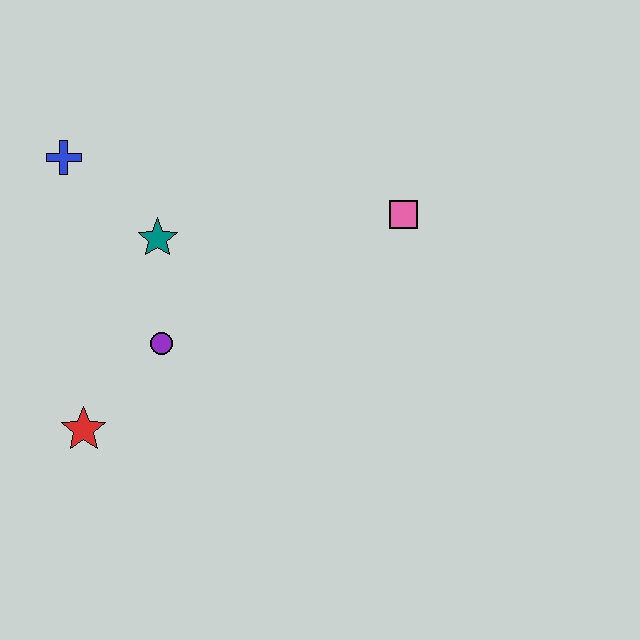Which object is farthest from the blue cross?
The pink square is farthest from the blue cross.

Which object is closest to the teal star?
The purple circle is closest to the teal star.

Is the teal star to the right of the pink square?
No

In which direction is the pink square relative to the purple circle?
The pink square is to the right of the purple circle.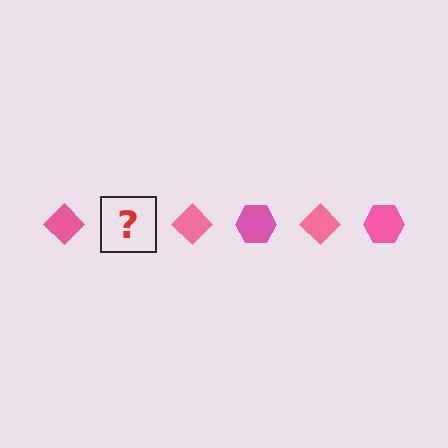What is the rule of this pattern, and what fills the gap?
The rule is that the pattern cycles through diamond, hexagon shapes in pink. The gap should be filled with a pink hexagon.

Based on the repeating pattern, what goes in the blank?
The blank should be a pink hexagon.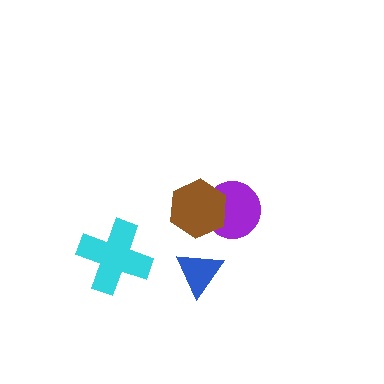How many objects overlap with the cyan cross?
0 objects overlap with the cyan cross.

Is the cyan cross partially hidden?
No, no other shape covers it.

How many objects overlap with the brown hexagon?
1 object overlaps with the brown hexagon.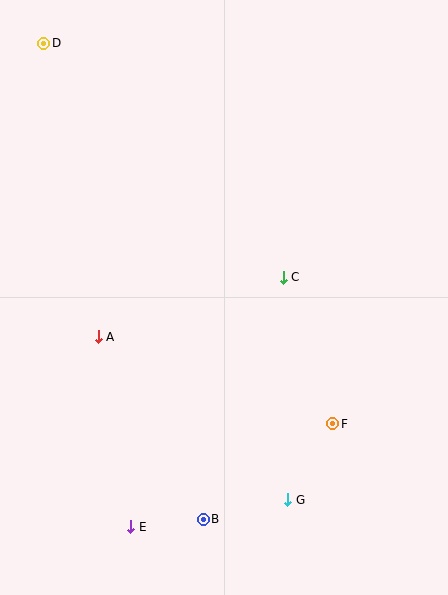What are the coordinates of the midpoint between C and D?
The midpoint between C and D is at (164, 160).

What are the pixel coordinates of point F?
Point F is at (333, 424).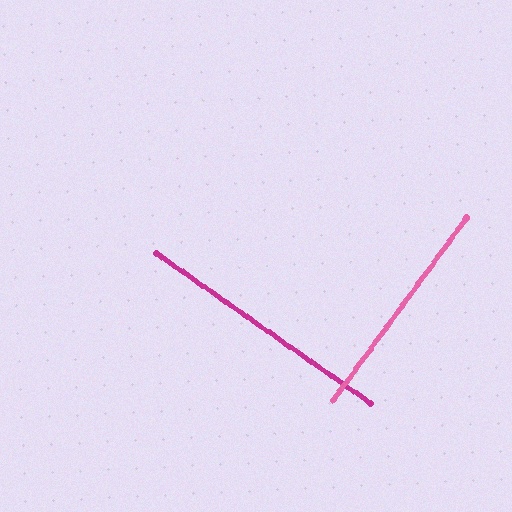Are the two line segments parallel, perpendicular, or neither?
Perpendicular — they meet at approximately 89°.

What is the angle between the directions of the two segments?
Approximately 89 degrees.